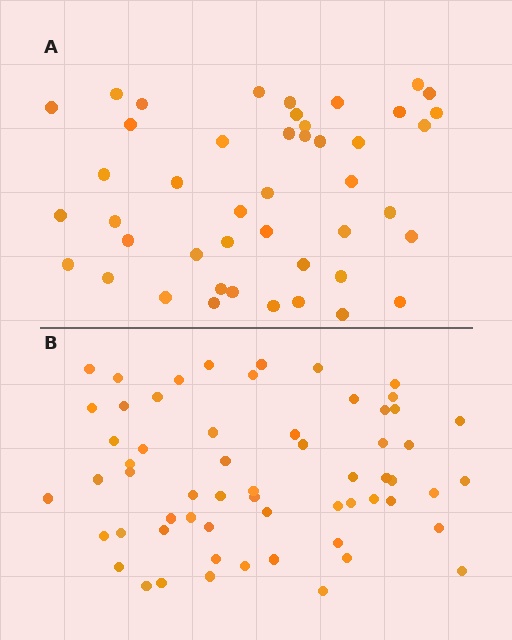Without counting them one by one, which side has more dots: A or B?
Region B (the bottom region) has more dots.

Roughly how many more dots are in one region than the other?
Region B has approximately 15 more dots than region A.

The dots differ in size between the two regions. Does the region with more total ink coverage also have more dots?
No. Region A has more total ink coverage because its dots are larger, but region B actually contains more individual dots. Total area can be misleading — the number of items is what matters here.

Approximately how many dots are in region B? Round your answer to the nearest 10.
About 60 dots.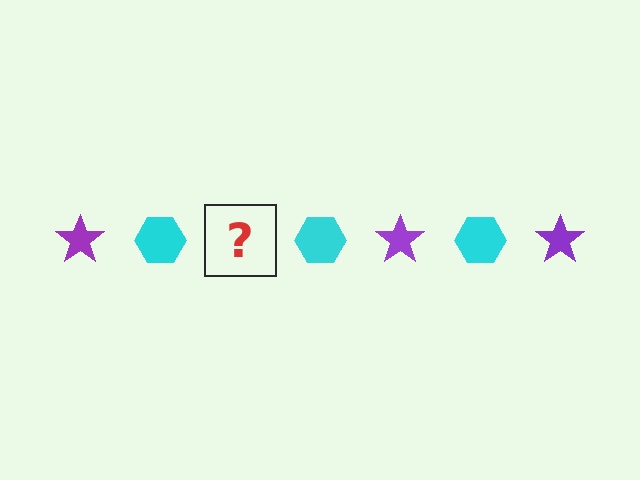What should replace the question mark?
The question mark should be replaced with a purple star.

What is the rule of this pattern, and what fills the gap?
The rule is that the pattern alternates between purple star and cyan hexagon. The gap should be filled with a purple star.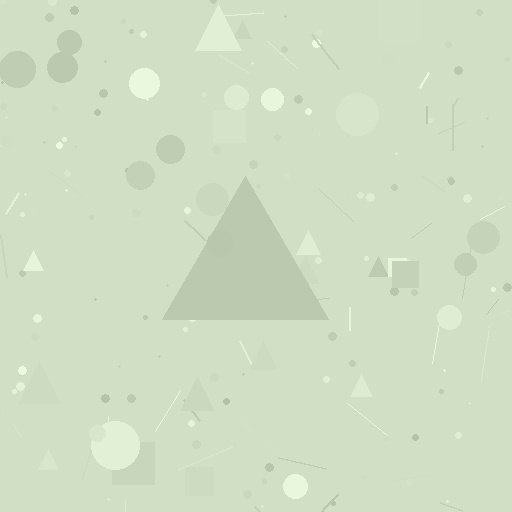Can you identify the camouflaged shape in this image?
The camouflaged shape is a triangle.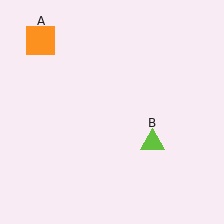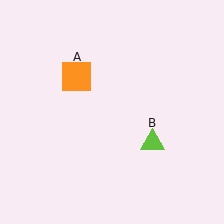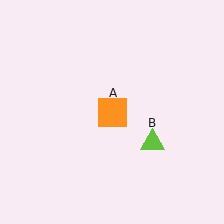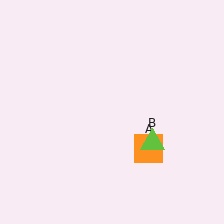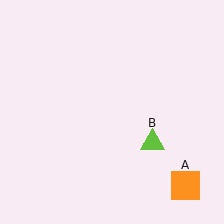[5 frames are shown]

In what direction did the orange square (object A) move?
The orange square (object A) moved down and to the right.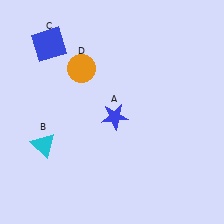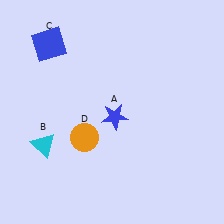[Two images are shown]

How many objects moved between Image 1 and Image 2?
1 object moved between the two images.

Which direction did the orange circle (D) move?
The orange circle (D) moved down.